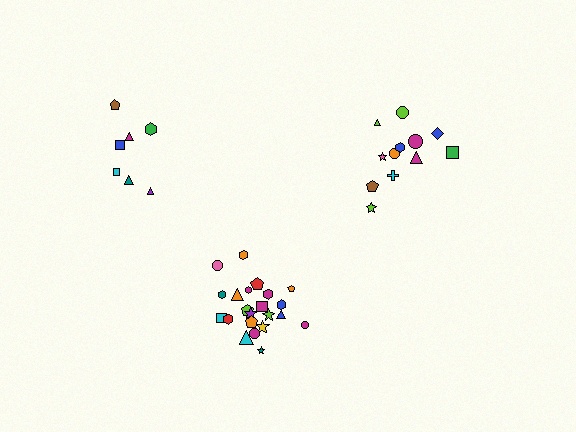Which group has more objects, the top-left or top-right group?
The top-right group.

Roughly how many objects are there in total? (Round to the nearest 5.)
Roughly 40 objects in total.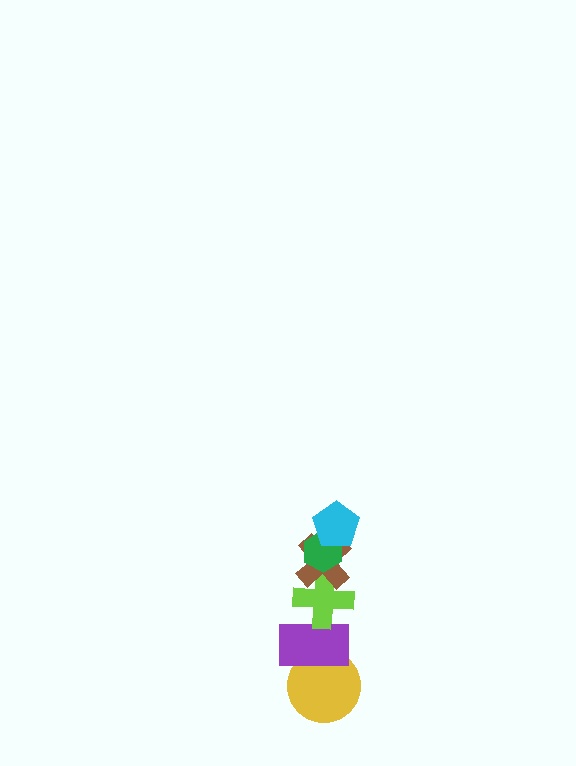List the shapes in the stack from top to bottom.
From top to bottom: the cyan pentagon, the green hexagon, the brown cross, the lime cross, the purple rectangle, the yellow circle.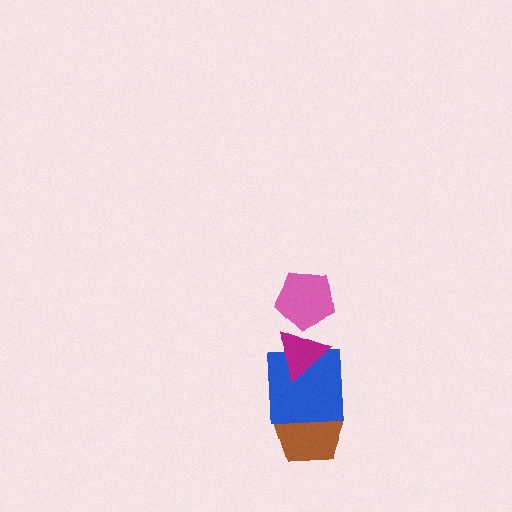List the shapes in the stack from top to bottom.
From top to bottom: the pink pentagon, the magenta triangle, the blue square, the brown pentagon.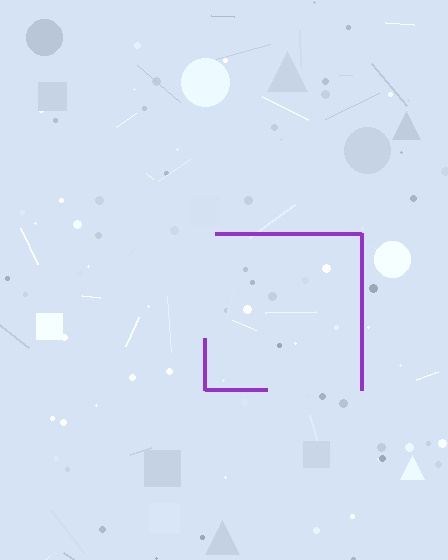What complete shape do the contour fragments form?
The contour fragments form a square.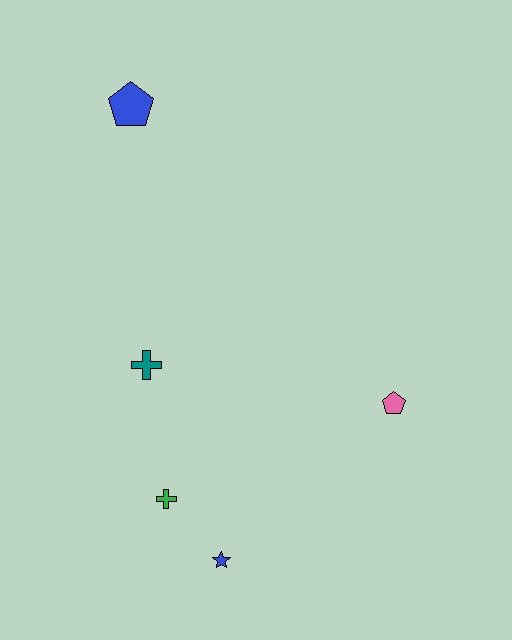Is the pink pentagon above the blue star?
Yes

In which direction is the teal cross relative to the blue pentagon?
The teal cross is below the blue pentagon.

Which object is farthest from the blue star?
The blue pentagon is farthest from the blue star.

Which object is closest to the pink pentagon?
The blue star is closest to the pink pentagon.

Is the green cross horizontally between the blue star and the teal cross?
Yes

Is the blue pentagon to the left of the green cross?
Yes